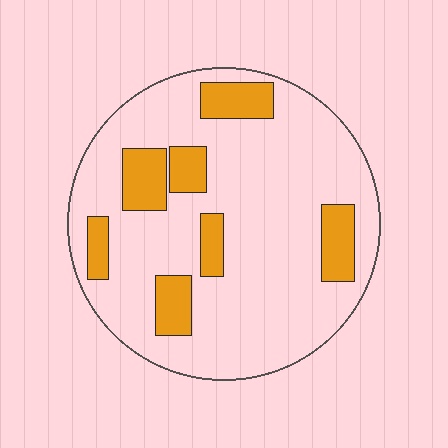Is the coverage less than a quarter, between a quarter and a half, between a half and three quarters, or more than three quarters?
Less than a quarter.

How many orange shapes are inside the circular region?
7.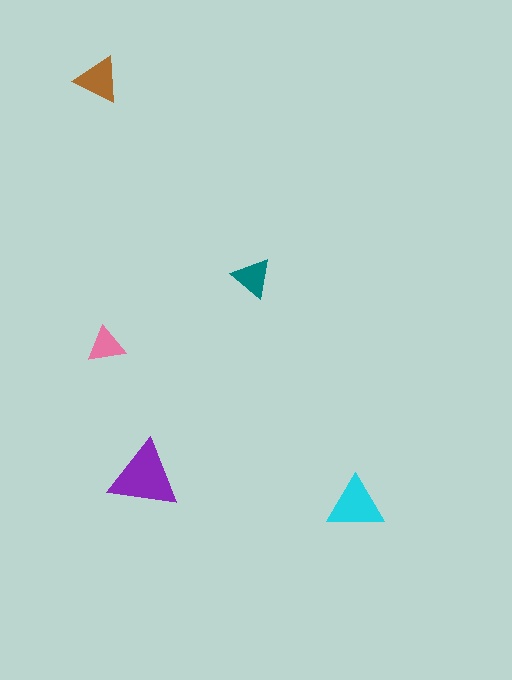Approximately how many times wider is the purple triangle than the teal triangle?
About 1.5 times wider.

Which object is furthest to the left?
The brown triangle is leftmost.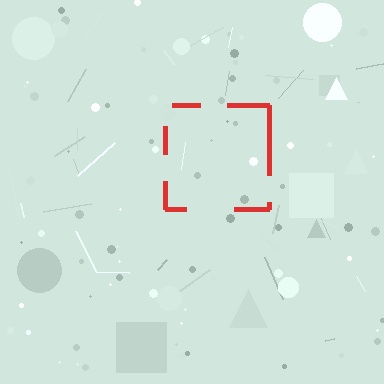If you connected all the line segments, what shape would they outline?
They would outline a square.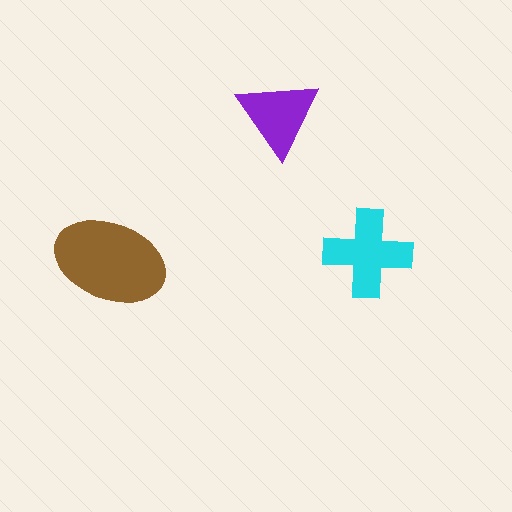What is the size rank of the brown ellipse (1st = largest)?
1st.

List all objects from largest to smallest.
The brown ellipse, the cyan cross, the purple triangle.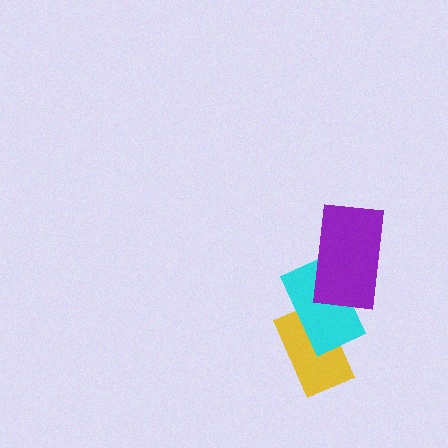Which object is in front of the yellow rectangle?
The cyan rectangle is in front of the yellow rectangle.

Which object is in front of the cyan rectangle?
The purple rectangle is in front of the cyan rectangle.